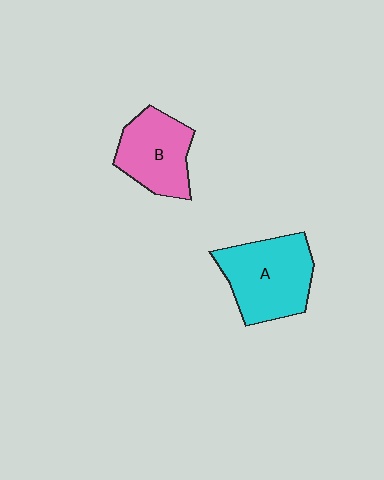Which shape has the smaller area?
Shape B (pink).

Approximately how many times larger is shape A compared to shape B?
Approximately 1.3 times.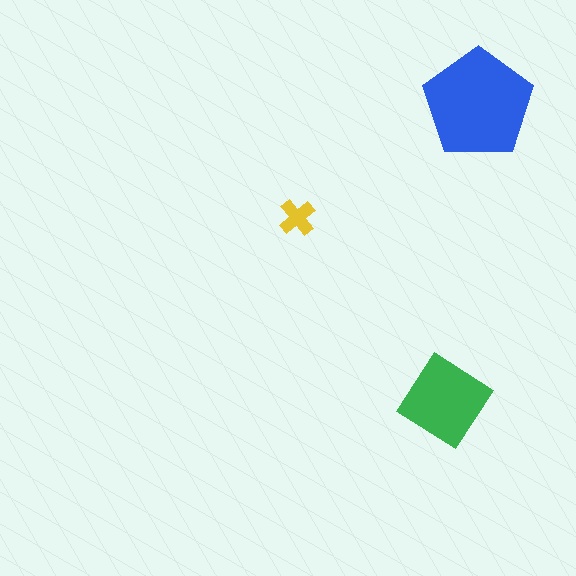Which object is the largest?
The blue pentagon.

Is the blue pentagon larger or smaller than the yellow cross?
Larger.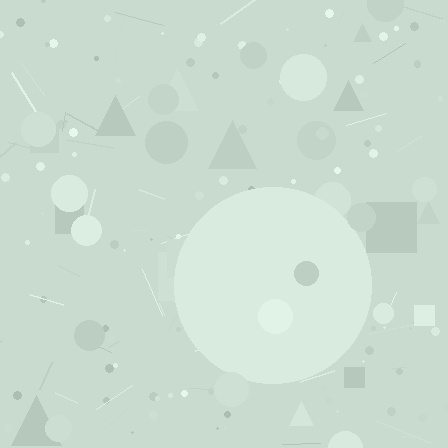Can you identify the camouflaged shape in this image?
The camouflaged shape is a circle.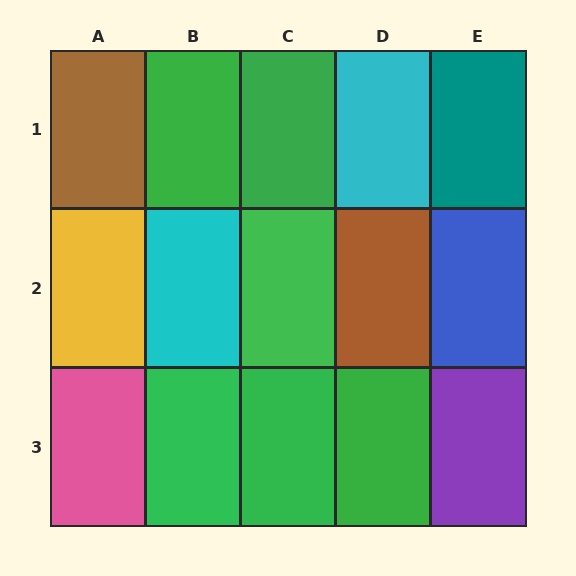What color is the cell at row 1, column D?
Cyan.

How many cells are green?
6 cells are green.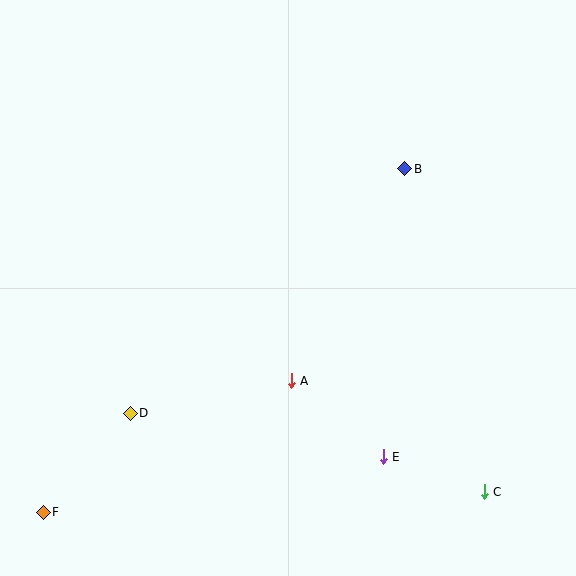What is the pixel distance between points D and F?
The distance between D and F is 132 pixels.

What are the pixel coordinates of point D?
Point D is at (130, 413).